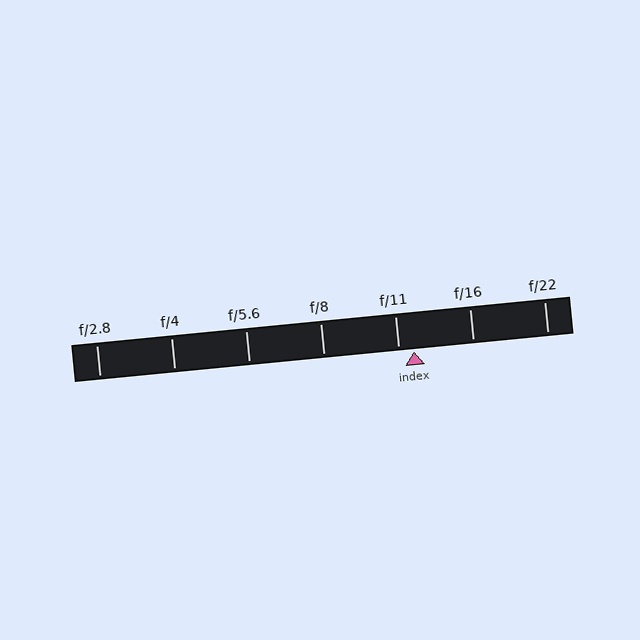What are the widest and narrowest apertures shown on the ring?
The widest aperture shown is f/2.8 and the narrowest is f/22.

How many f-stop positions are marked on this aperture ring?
There are 7 f-stop positions marked.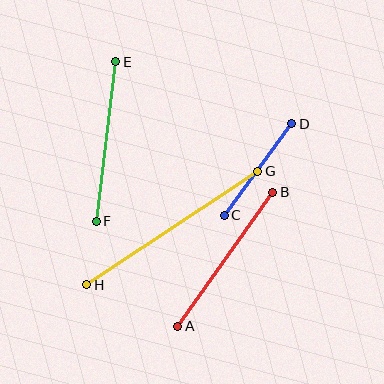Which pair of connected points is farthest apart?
Points G and H are farthest apart.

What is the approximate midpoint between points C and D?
The midpoint is at approximately (258, 169) pixels.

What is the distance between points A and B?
The distance is approximately 164 pixels.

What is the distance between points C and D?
The distance is approximately 114 pixels.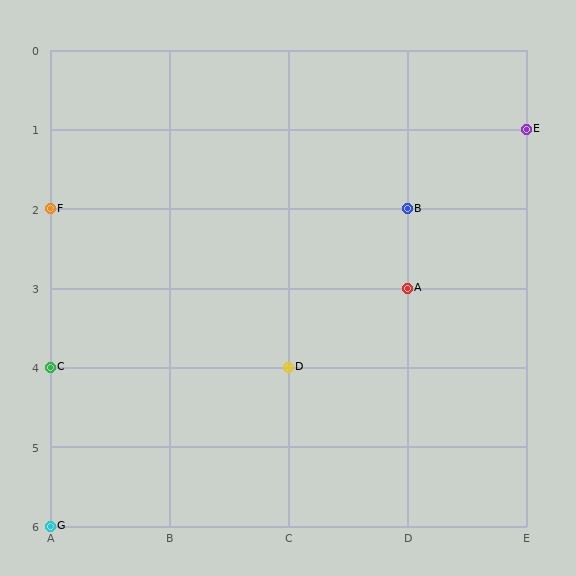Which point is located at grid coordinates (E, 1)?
Point E is at (E, 1).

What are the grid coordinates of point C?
Point C is at grid coordinates (A, 4).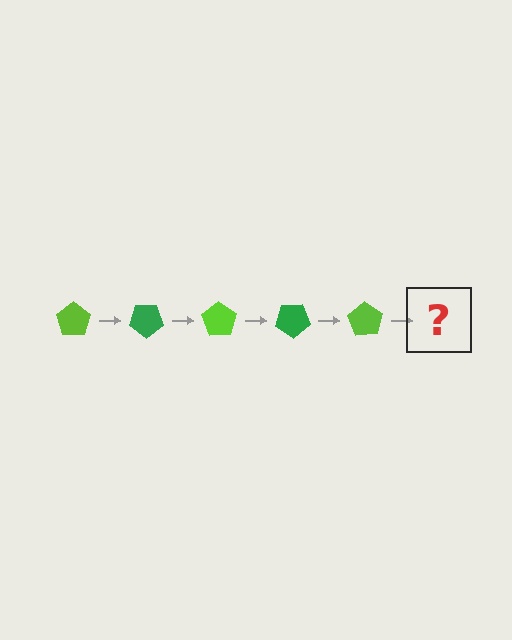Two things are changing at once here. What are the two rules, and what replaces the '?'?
The two rules are that it rotates 35 degrees each step and the color cycles through lime and green. The '?' should be a green pentagon, rotated 175 degrees from the start.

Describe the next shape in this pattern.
It should be a green pentagon, rotated 175 degrees from the start.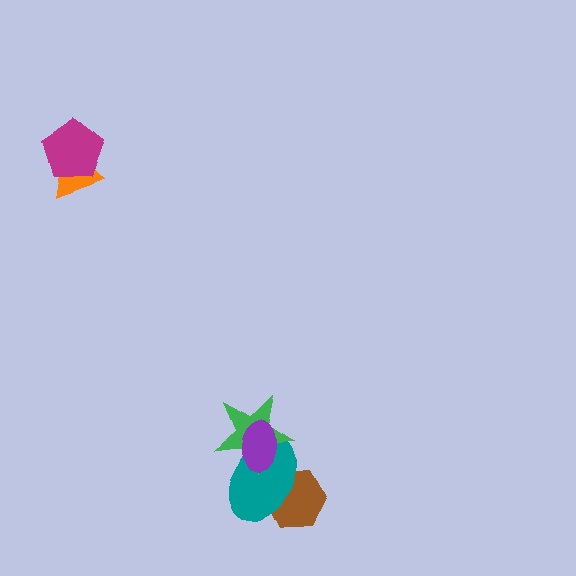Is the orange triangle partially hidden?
Yes, it is partially covered by another shape.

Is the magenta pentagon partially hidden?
No, no other shape covers it.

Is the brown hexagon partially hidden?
Yes, it is partially covered by another shape.